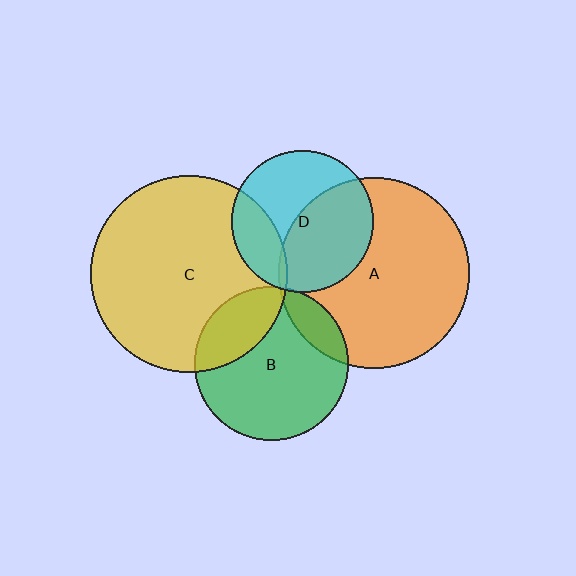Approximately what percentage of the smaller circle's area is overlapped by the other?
Approximately 5%.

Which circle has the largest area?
Circle C (yellow).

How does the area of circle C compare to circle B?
Approximately 1.6 times.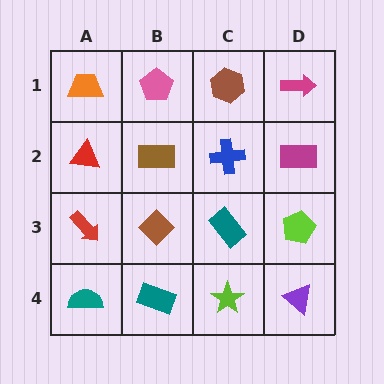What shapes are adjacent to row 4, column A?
A red arrow (row 3, column A), a teal rectangle (row 4, column B).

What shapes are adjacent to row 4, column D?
A lime pentagon (row 3, column D), a lime star (row 4, column C).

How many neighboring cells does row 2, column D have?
3.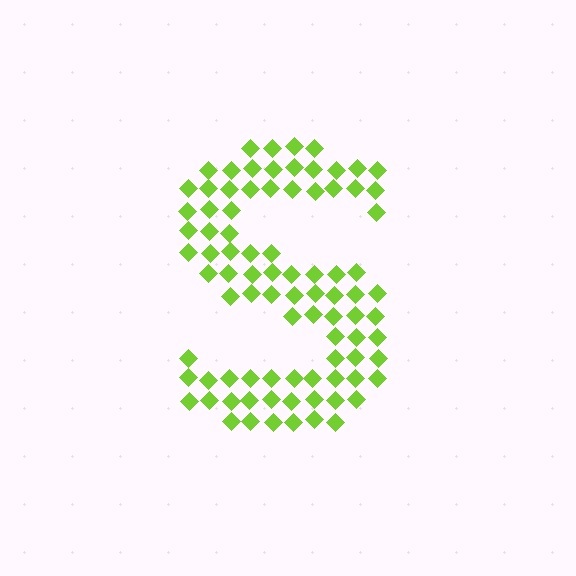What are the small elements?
The small elements are diamonds.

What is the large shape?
The large shape is the letter S.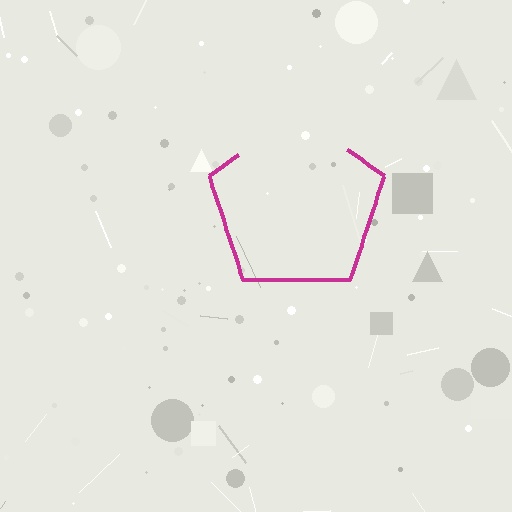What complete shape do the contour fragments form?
The contour fragments form a pentagon.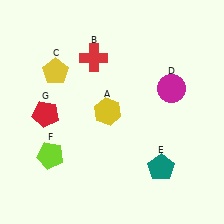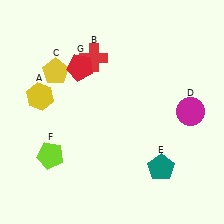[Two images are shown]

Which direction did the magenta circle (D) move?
The magenta circle (D) moved down.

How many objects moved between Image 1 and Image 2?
3 objects moved between the two images.